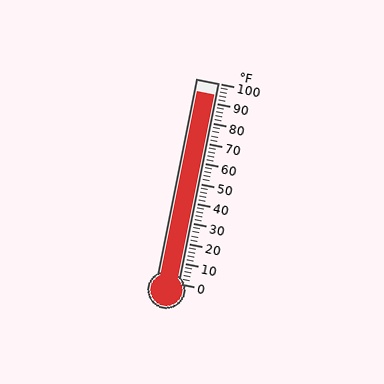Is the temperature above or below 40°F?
The temperature is above 40°F.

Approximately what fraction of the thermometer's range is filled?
The thermometer is filled to approximately 95% of its range.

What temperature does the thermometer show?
The thermometer shows approximately 94°F.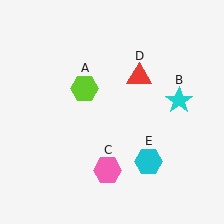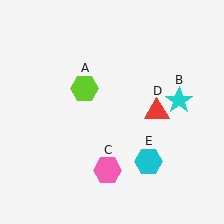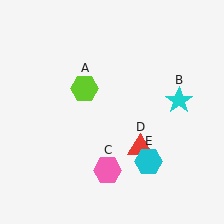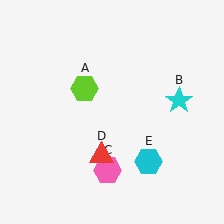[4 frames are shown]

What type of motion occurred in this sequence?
The red triangle (object D) rotated clockwise around the center of the scene.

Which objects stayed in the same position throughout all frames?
Lime hexagon (object A) and cyan star (object B) and pink hexagon (object C) and cyan hexagon (object E) remained stationary.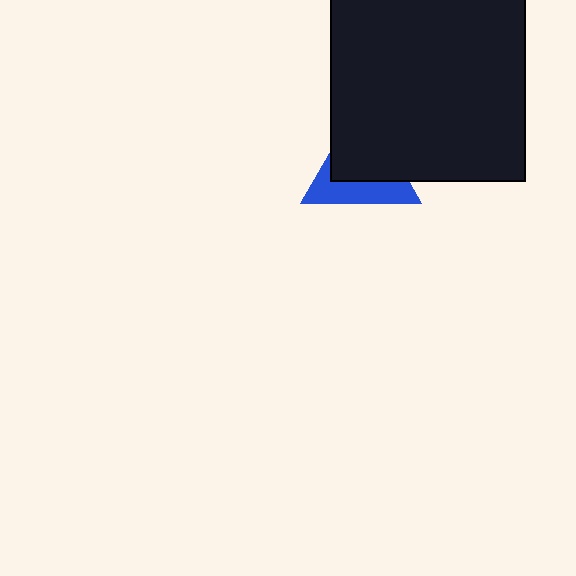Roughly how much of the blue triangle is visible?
A small part of it is visible (roughly 41%).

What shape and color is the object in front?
The object in front is a black square.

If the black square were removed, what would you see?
You would see the complete blue triangle.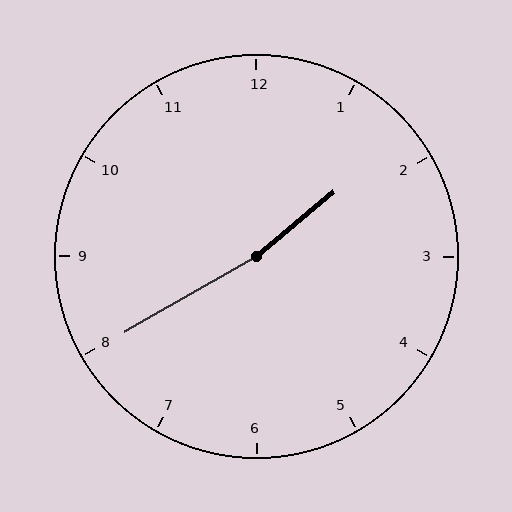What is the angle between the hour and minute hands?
Approximately 170 degrees.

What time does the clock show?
1:40.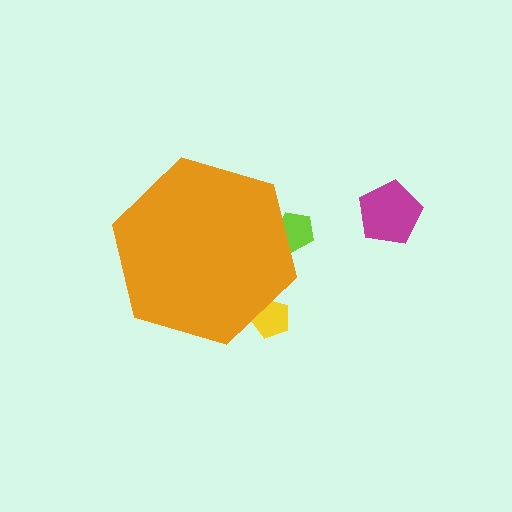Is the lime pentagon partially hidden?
Yes, the lime pentagon is partially hidden behind the orange hexagon.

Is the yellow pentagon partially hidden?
Yes, the yellow pentagon is partially hidden behind the orange hexagon.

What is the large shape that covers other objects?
An orange hexagon.